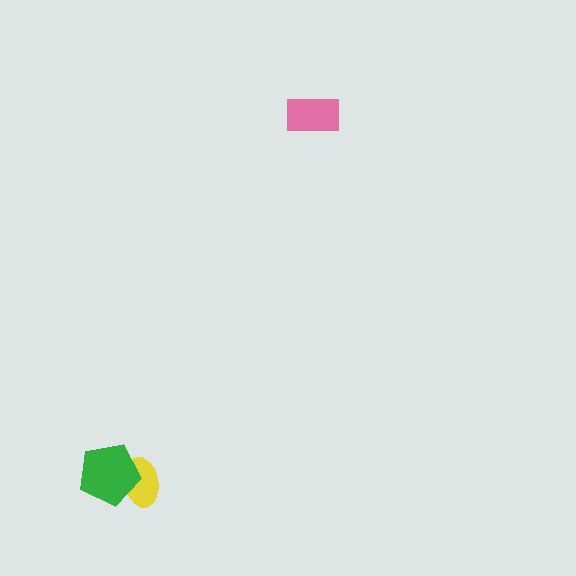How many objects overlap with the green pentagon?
1 object overlaps with the green pentagon.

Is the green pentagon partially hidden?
No, no other shape covers it.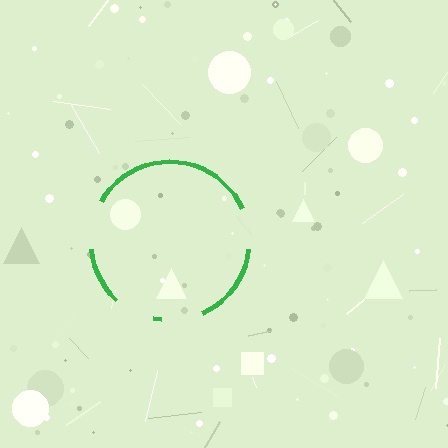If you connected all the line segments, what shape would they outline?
They would outline a circle.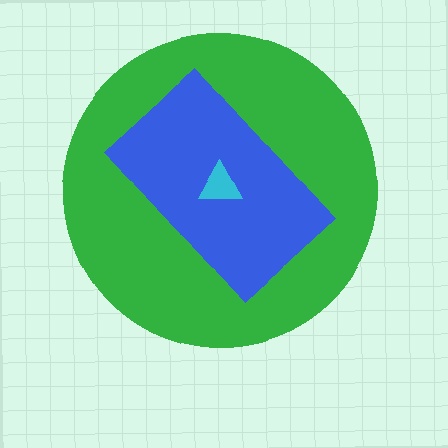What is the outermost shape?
The green circle.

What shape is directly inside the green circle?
The blue rectangle.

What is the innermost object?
The cyan triangle.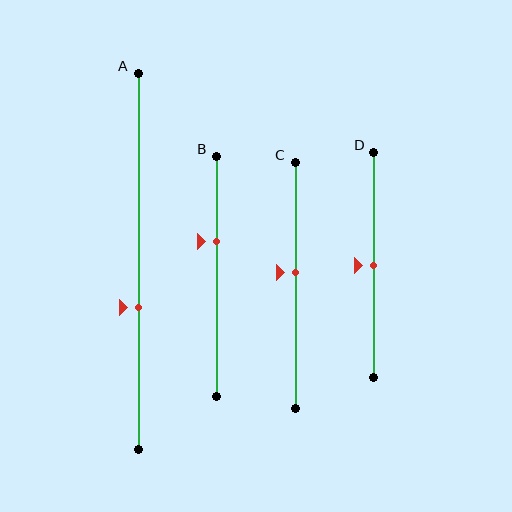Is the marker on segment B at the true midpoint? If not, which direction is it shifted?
No, the marker on segment B is shifted upward by about 14% of the segment length.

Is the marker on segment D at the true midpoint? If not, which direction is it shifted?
Yes, the marker on segment D is at the true midpoint.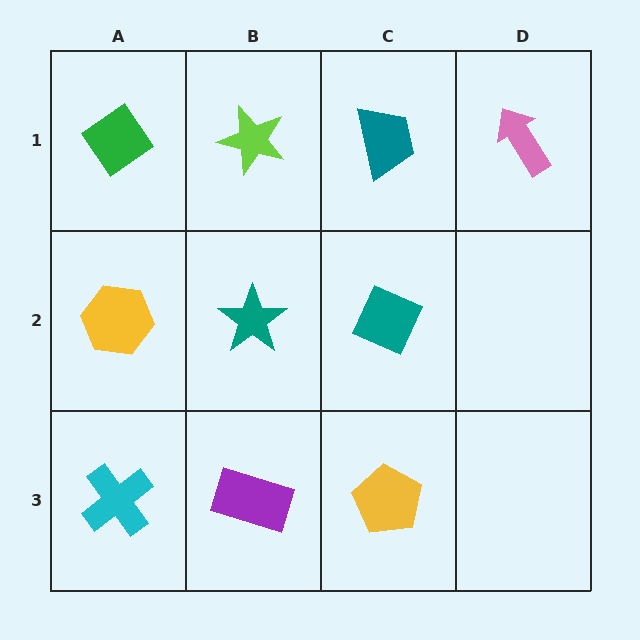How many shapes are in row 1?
4 shapes.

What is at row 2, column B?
A teal star.